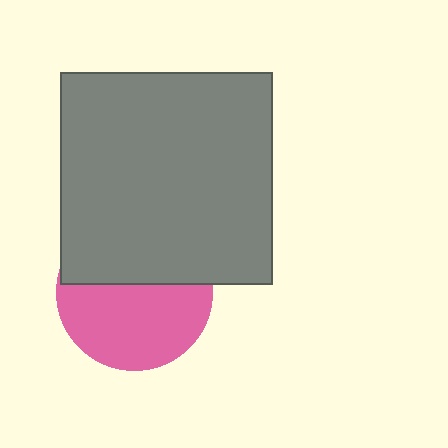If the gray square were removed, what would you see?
You would see the complete pink circle.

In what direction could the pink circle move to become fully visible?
The pink circle could move down. That would shift it out from behind the gray square entirely.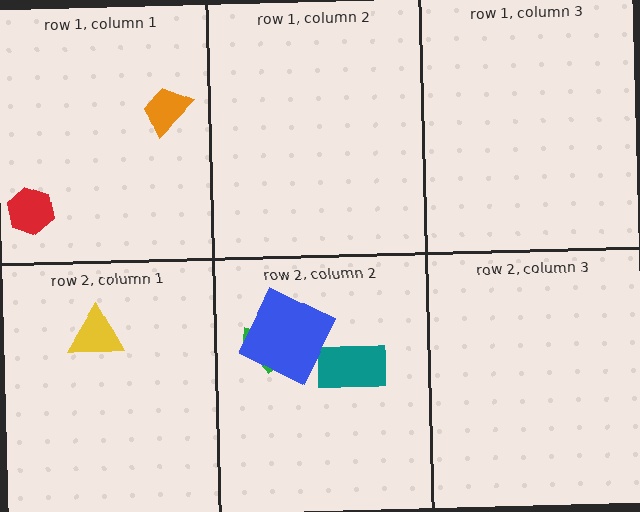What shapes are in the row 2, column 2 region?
The green arrow, the teal rectangle, the blue square.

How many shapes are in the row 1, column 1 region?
2.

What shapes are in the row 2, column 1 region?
The yellow triangle.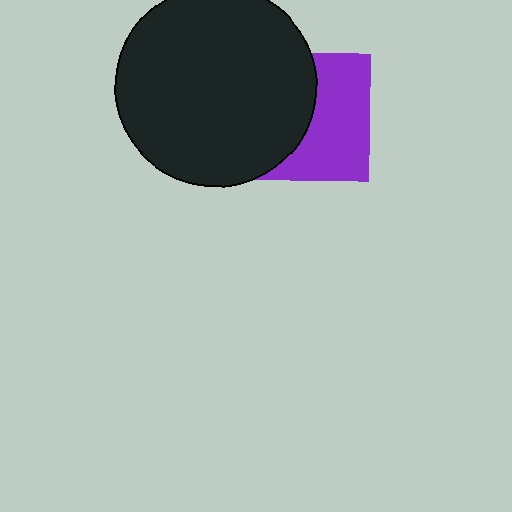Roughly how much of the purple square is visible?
About half of it is visible (roughly 51%).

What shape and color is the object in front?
The object in front is a black circle.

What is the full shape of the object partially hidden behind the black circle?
The partially hidden object is a purple square.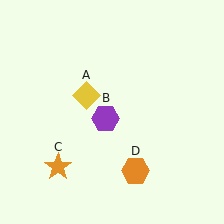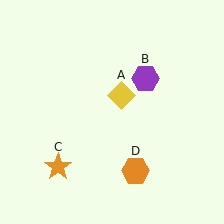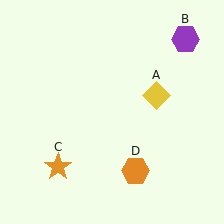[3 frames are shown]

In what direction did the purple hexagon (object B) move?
The purple hexagon (object B) moved up and to the right.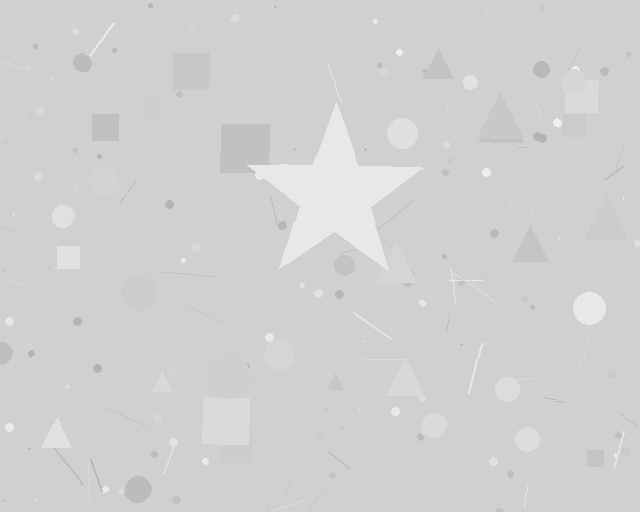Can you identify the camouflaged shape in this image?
The camouflaged shape is a star.